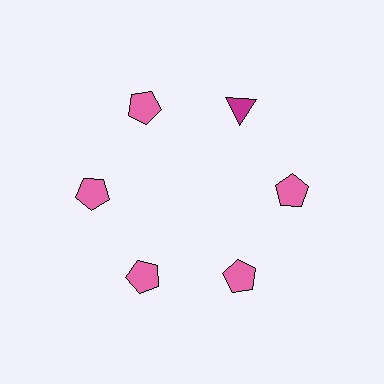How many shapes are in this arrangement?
There are 6 shapes arranged in a ring pattern.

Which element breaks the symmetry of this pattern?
The magenta triangle at roughly the 1 o'clock position breaks the symmetry. All other shapes are pink pentagons.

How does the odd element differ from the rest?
It differs in both color (magenta instead of pink) and shape (triangle instead of pentagon).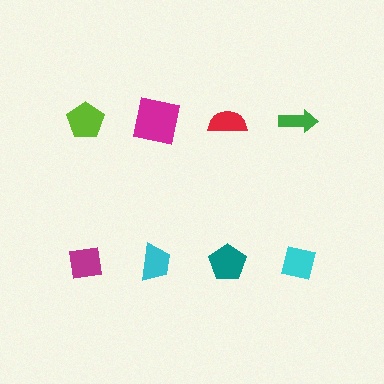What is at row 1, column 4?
A green arrow.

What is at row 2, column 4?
A cyan square.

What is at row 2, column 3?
A teal pentagon.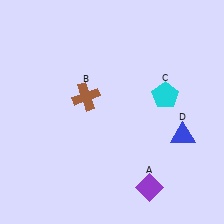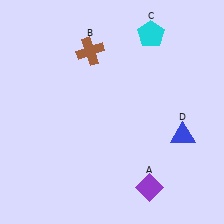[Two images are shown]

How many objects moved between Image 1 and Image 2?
2 objects moved between the two images.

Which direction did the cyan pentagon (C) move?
The cyan pentagon (C) moved up.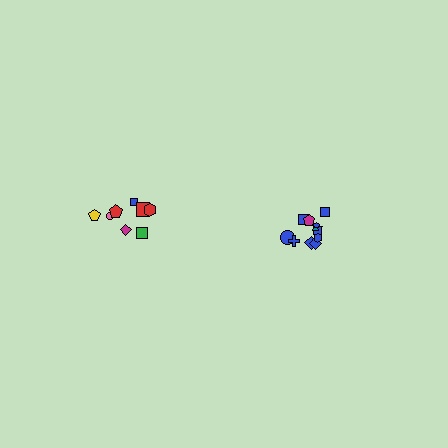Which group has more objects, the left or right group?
The right group.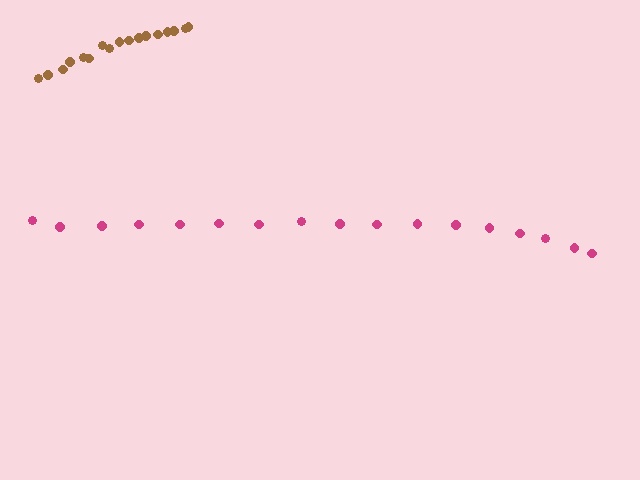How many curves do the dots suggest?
There are 2 distinct paths.